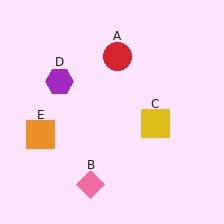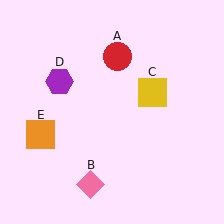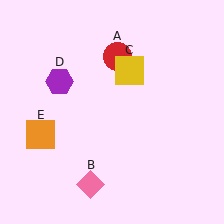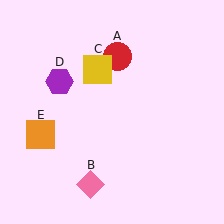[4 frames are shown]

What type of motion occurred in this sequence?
The yellow square (object C) rotated counterclockwise around the center of the scene.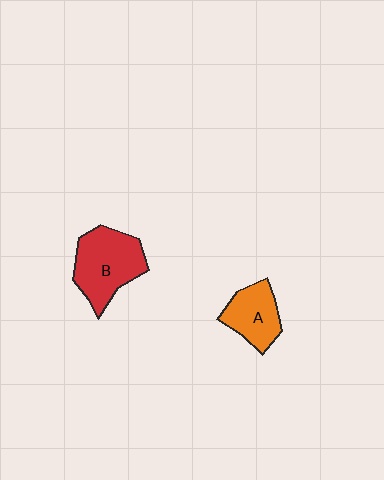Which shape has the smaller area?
Shape A (orange).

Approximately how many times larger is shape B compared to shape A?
Approximately 1.5 times.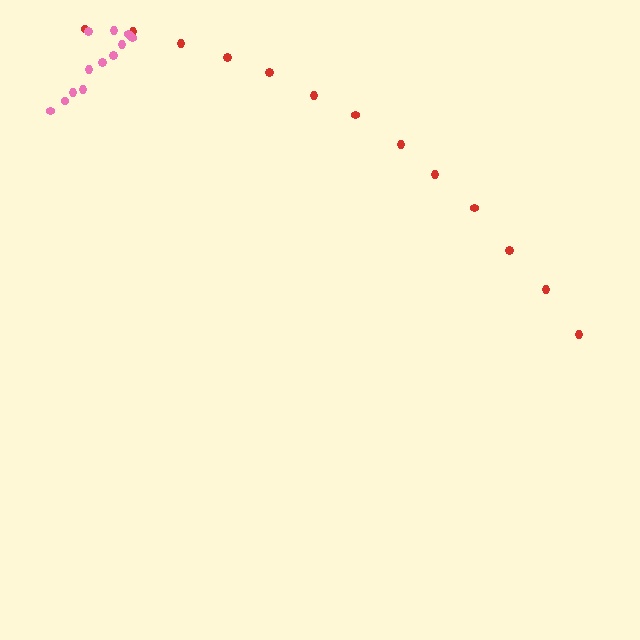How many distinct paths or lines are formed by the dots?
There are 2 distinct paths.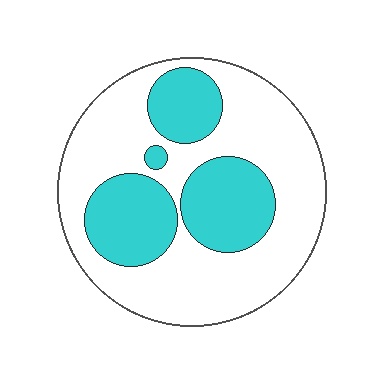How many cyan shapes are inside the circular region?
4.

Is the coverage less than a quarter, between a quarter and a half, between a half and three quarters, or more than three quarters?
Between a quarter and a half.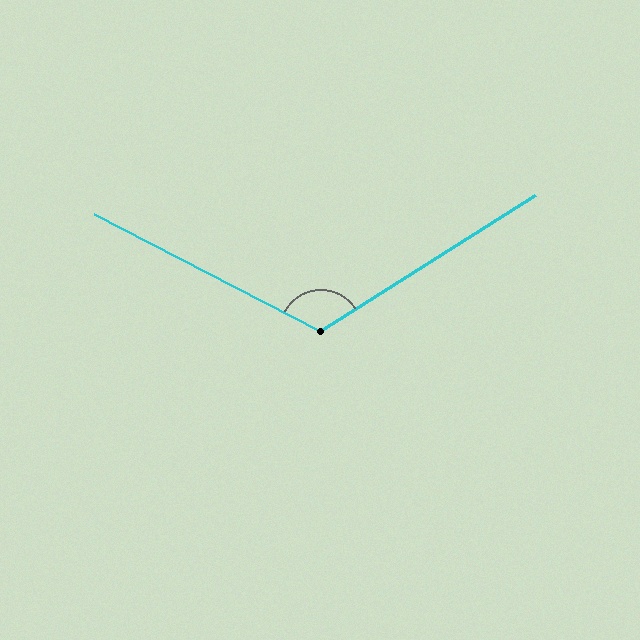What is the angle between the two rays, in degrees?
Approximately 120 degrees.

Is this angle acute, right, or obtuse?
It is obtuse.